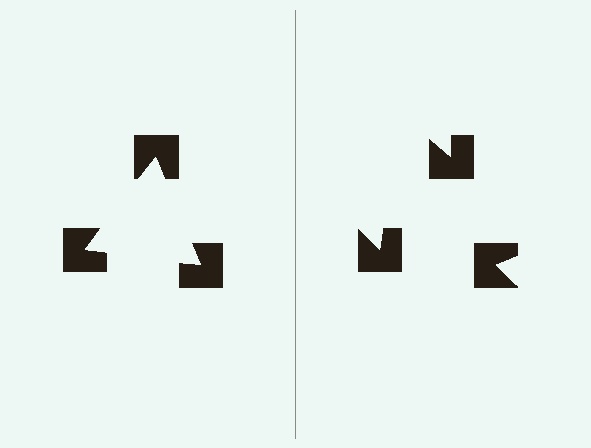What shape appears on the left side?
An illusory triangle.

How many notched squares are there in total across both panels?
6 — 3 on each side.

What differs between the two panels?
The notched squares are positioned identically on both sides; only the wedge orientations differ. On the left they align to a triangle; on the right they are misaligned.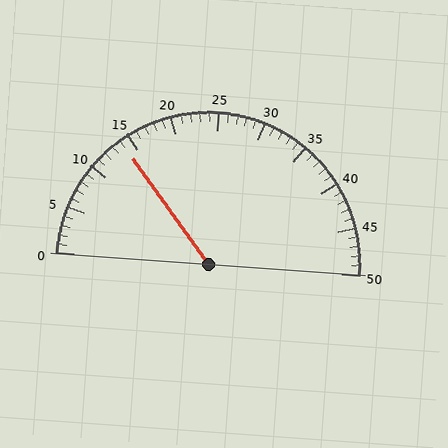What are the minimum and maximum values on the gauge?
The gauge ranges from 0 to 50.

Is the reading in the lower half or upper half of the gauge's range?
The reading is in the lower half of the range (0 to 50).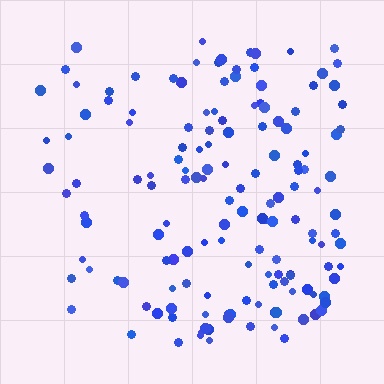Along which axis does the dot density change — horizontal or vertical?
Horizontal.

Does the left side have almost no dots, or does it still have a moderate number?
Still a moderate number, just noticeably fewer than the right.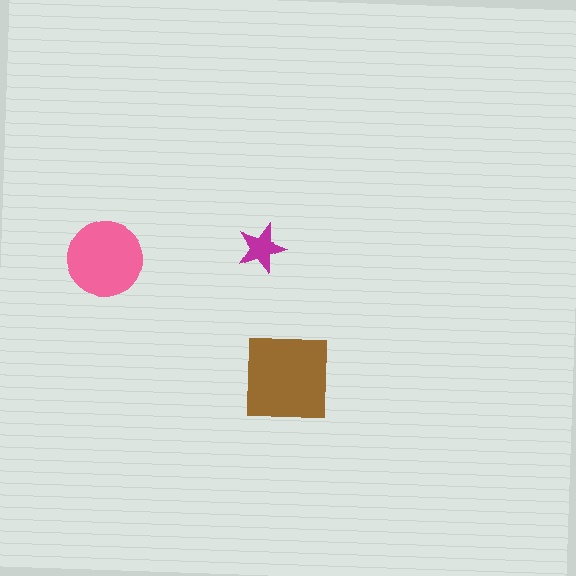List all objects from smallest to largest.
The magenta star, the pink circle, the brown square.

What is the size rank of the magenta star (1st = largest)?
3rd.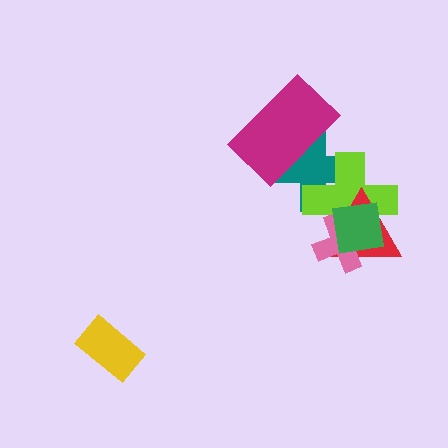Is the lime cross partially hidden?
Yes, it is partially covered by another shape.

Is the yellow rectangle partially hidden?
No, no other shape covers it.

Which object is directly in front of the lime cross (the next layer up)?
The red triangle is directly in front of the lime cross.